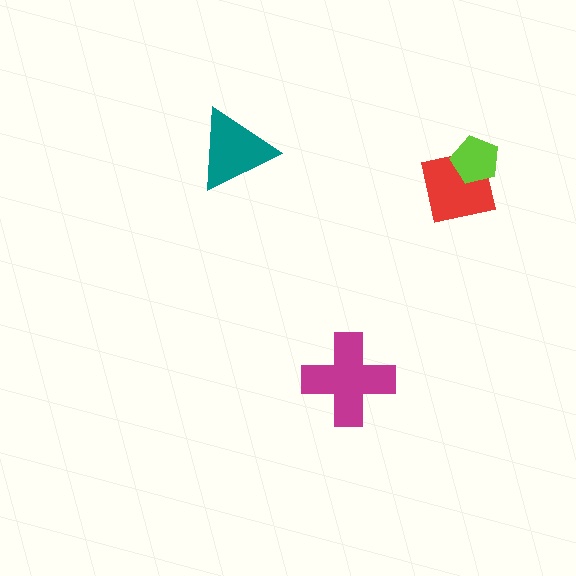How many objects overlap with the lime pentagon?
1 object overlaps with the lime pentagon.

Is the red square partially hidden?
Yes, it is partially covered by another shape.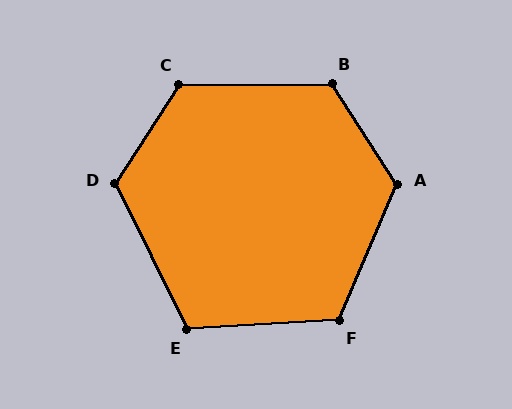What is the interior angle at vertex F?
Approximately 116 degrees (obtuse).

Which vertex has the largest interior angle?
A, at approximately 124 degrees.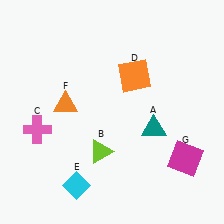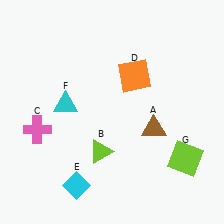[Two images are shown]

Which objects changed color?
A changed from teal to brown. F changed from orange to cyan. G changed from magenta to lime.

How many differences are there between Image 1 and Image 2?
There are 3 differences between the two images.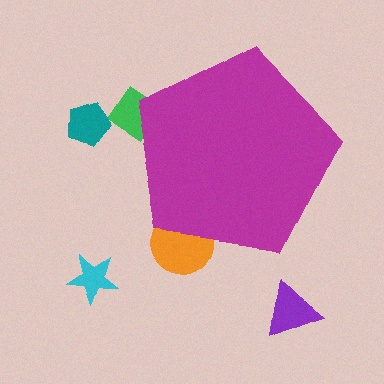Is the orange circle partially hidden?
Yes, the orange circle is partially hidden behind the magenta pentagon.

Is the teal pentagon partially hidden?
No, the teal pentagon is fully visible.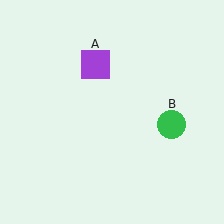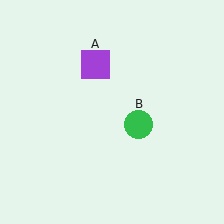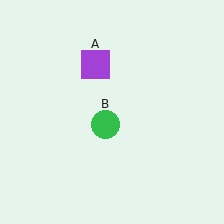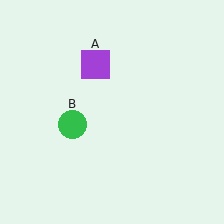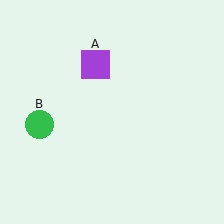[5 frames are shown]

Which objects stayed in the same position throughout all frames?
Purple square (object A) remained stationary.